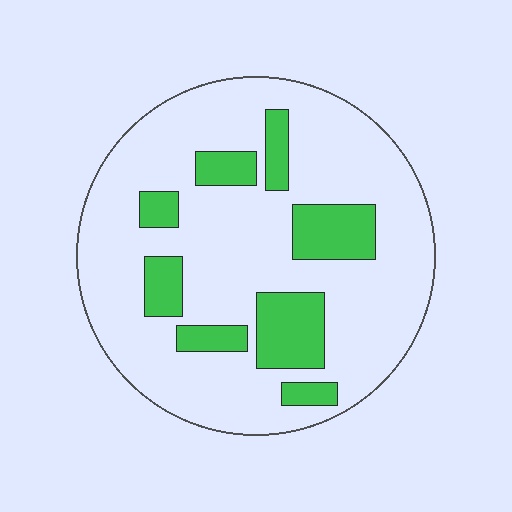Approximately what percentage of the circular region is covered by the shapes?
Approximately 20%.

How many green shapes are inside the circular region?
8.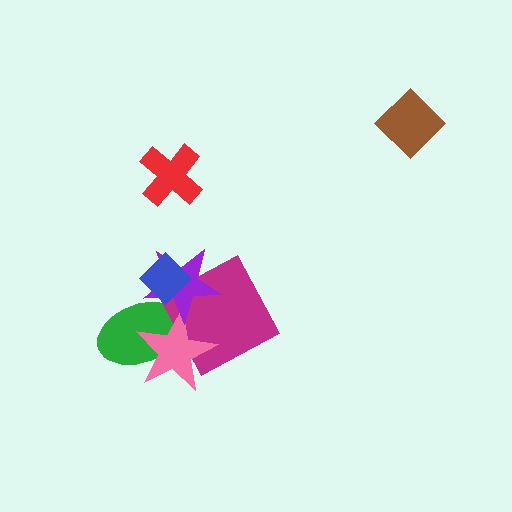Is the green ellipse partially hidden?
Yes, it is partially covered by another shape.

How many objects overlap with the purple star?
4 objects overlap with the purple star.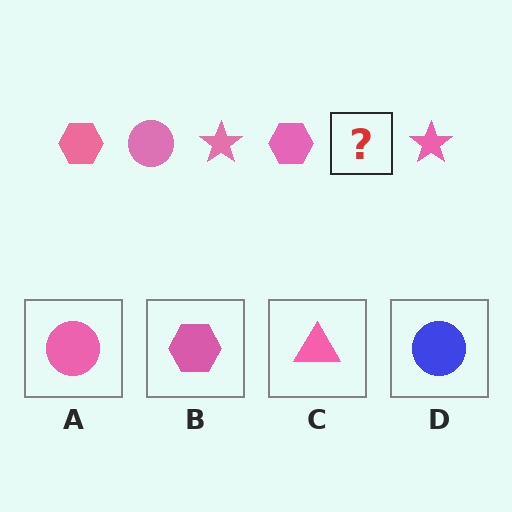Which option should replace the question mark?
Option A.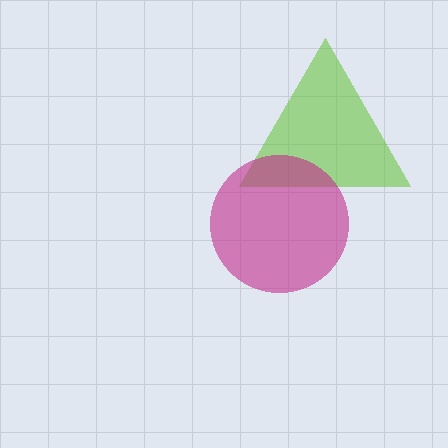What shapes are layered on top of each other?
The layered shapes are: a lime triangle, a magenta circle.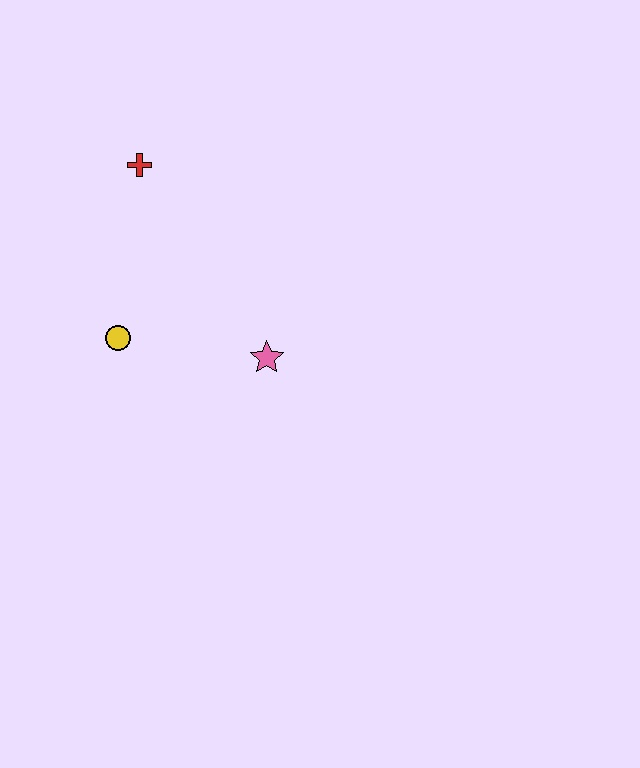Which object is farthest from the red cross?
The pink star is farthest from the red cross.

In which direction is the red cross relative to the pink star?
The red cross is above the pink star.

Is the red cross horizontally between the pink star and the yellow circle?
Yes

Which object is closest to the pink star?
The yellow circle is closest to the pink star.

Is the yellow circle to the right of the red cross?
No